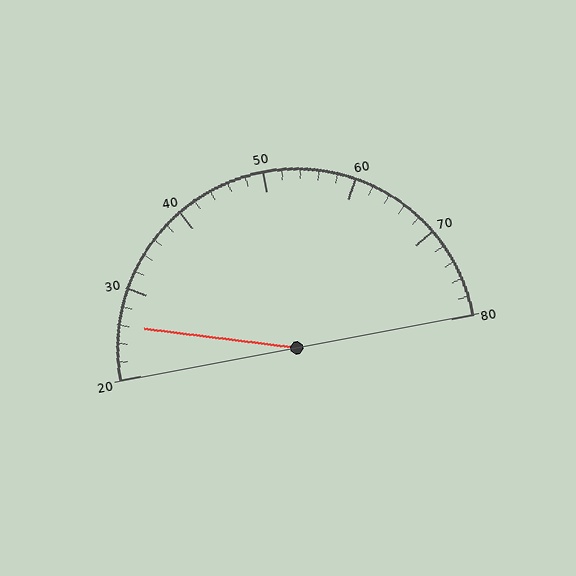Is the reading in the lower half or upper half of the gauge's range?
The reading is in the lower half of the range (20 to 80).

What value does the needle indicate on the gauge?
The needle indicates approximately 26.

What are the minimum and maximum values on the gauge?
The gauge ranges from 20 to 80.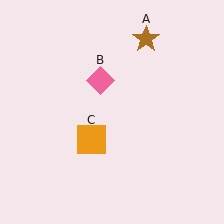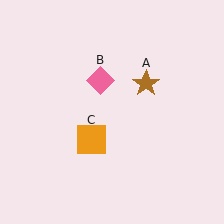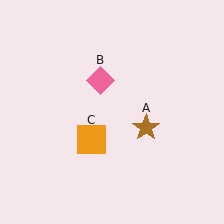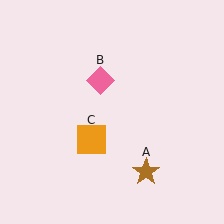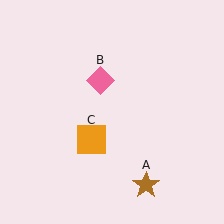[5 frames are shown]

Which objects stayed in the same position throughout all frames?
Pink diamond (object B) and orange square (object C) remained stationary.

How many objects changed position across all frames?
1 object changed position: brown star (object A).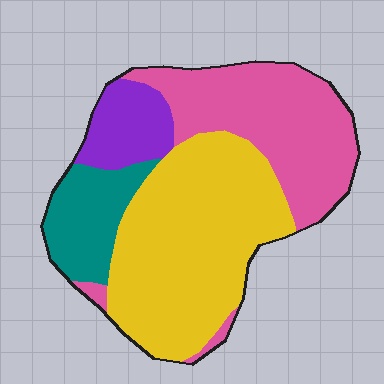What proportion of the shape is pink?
Pink takes up about one third (1/3) of the shape.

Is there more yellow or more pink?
Yellow.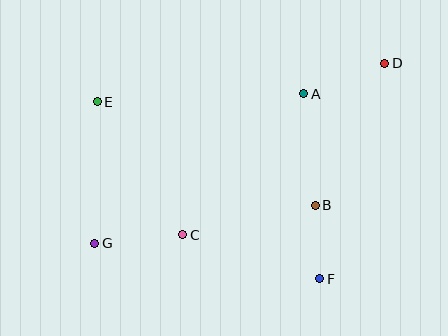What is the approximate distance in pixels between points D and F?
The distance between D and F is approximately 225 pixels.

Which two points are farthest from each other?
Points D and G are farthest from each other.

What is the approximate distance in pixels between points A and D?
The distance between A and D is approximately 86 pixels.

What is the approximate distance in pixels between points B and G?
The distance between B and G is approximately 224 pixels.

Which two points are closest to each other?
Points B and F are closest to each other.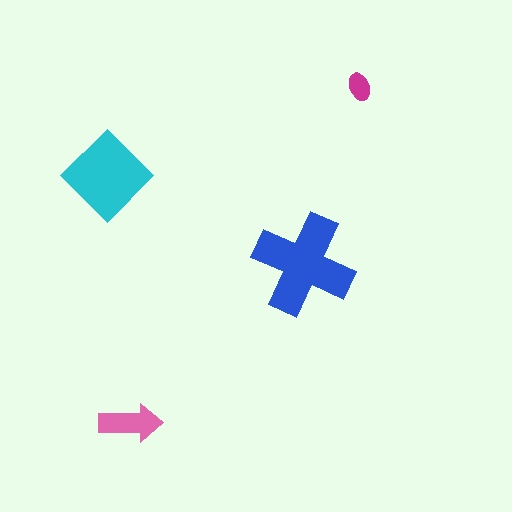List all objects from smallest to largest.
The magenta ellipse, the pink arrow, the cyan diamond, the blue cross.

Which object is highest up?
The magenta ellipse is topmost.